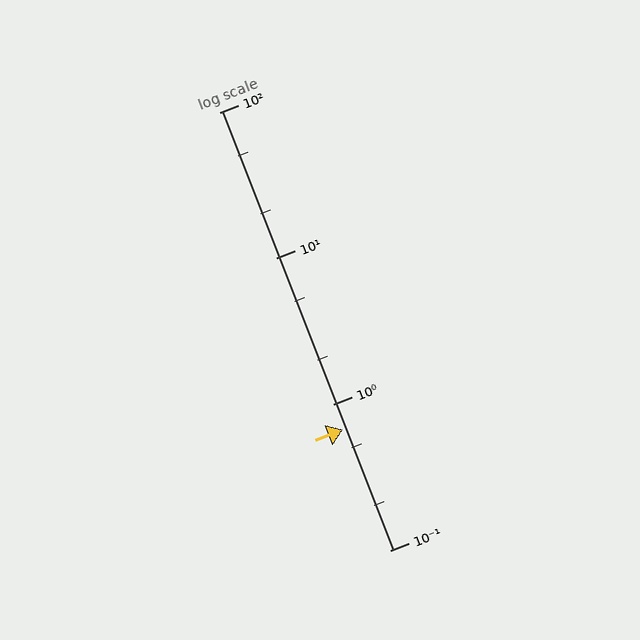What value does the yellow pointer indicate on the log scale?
The pointer indicates approximately 0.67.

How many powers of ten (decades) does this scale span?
The scale spans 3 decades, from 0.1 to 100.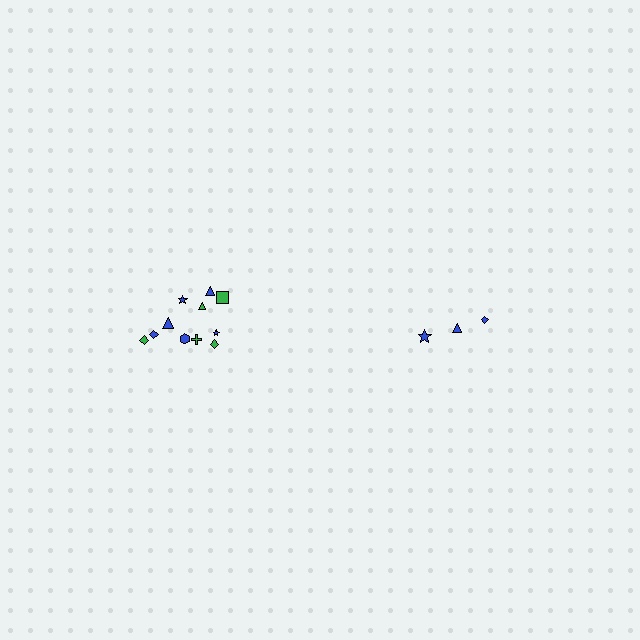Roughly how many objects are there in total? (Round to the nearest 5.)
Roughly 15 objects in total.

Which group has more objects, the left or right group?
The left group.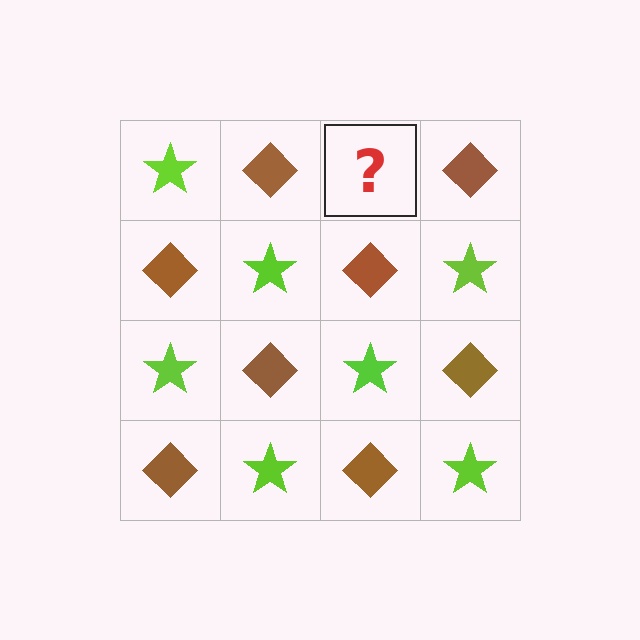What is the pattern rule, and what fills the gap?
The rule is that it alternates lime star and brown diamond in a checkerboard pattern. The gap should be filled with a lime star.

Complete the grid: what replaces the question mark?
The question mark should be replaced with a lime star.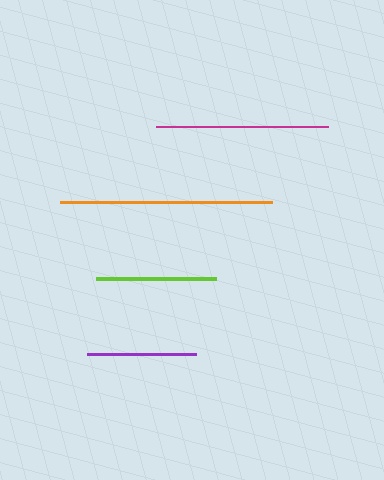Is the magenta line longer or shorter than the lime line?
The magenta line is longer than the lime line.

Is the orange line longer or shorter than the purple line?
The orange line is longer than the purple line.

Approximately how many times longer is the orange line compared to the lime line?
The orange line is approximately 1.8 times the length of the lime line.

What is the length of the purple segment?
The purple segment is approximately 109 pixels long.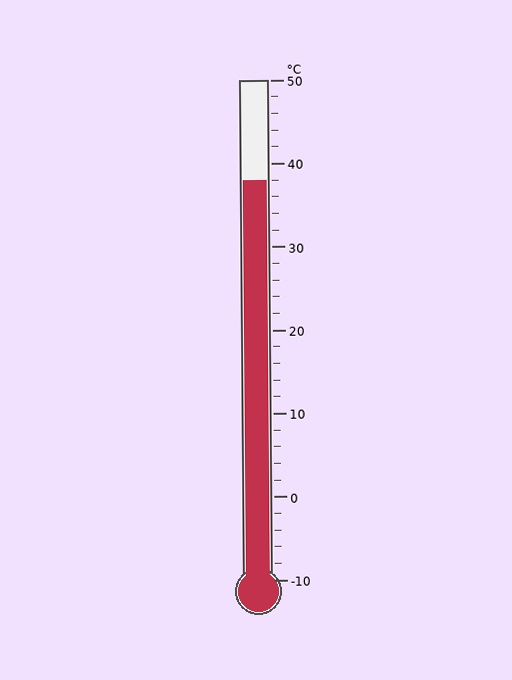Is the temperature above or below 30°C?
The temperature is above 30°C.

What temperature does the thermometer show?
The thermometer shows approximately 38°C.